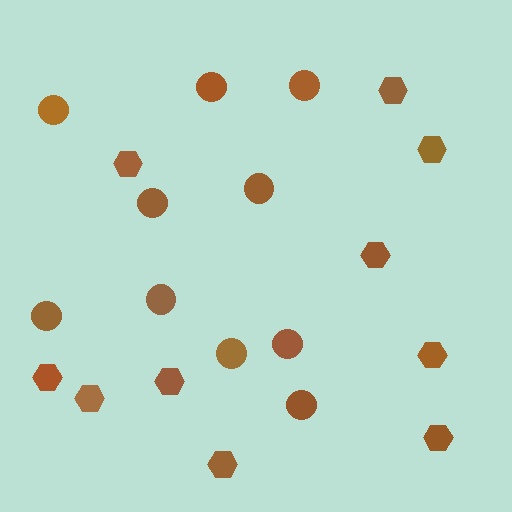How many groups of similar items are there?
There are 2 groups: one group of circles (10) and one group of hexagons (10).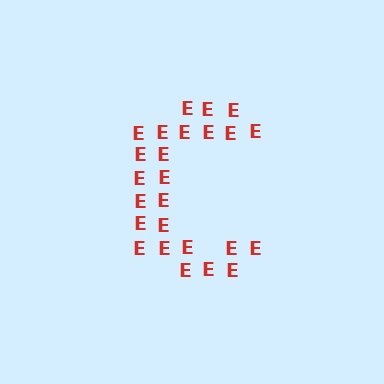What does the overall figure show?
The overall figure shows the letter C.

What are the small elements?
The small elements are letter E's.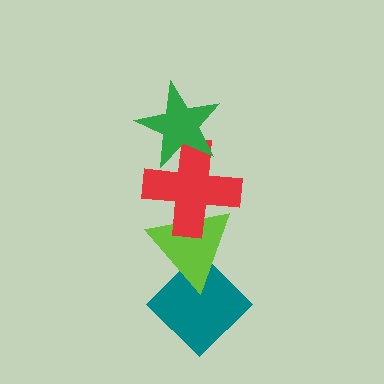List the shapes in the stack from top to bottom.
From top to bottom: the green star, the red cross, the lime triangle, the teal diamond.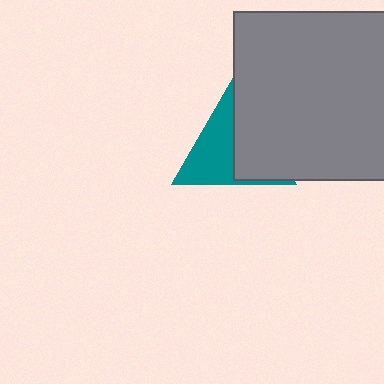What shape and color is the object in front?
The object in front is a gray rectangle.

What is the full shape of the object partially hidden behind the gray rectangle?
The partially hidden object is a teal triangle.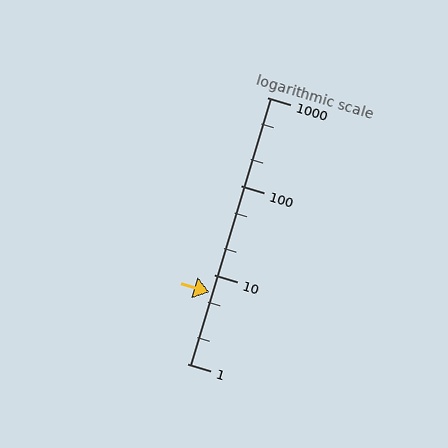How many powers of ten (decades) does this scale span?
The scale spans 3 decades, from 1 to 1000.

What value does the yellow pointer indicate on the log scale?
The pointer indicates approximately 6.3.